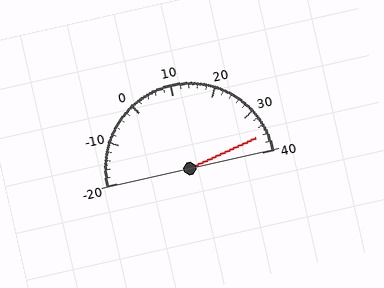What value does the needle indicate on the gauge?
The needle indicates approximately 36.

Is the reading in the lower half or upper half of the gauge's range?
The reading is in the upper half of the range (-20 to 40).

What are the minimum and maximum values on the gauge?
The gauge ranges from -20 to 40.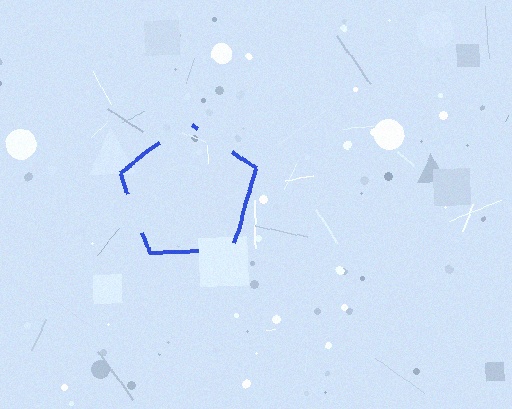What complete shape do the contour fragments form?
The contour fragments form a pentagon.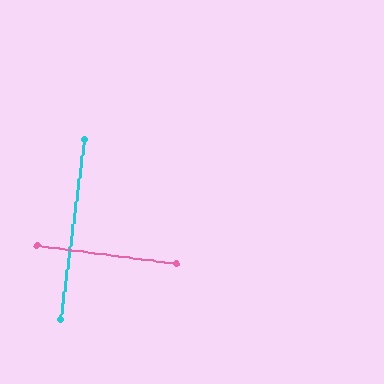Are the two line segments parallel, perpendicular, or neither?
Perpendicular — they meet at approximately 90°.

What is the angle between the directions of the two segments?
Approximately 90 degrees.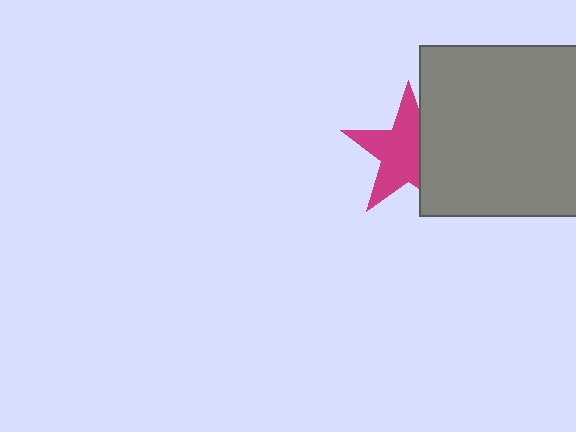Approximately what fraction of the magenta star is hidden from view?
Roughly 35% of the magenta star is hidden behind the gray square.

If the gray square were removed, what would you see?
You would see the complete magenta star.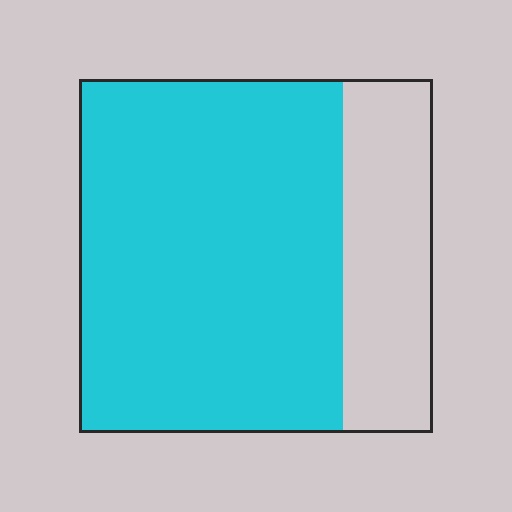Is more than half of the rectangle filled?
Yes.